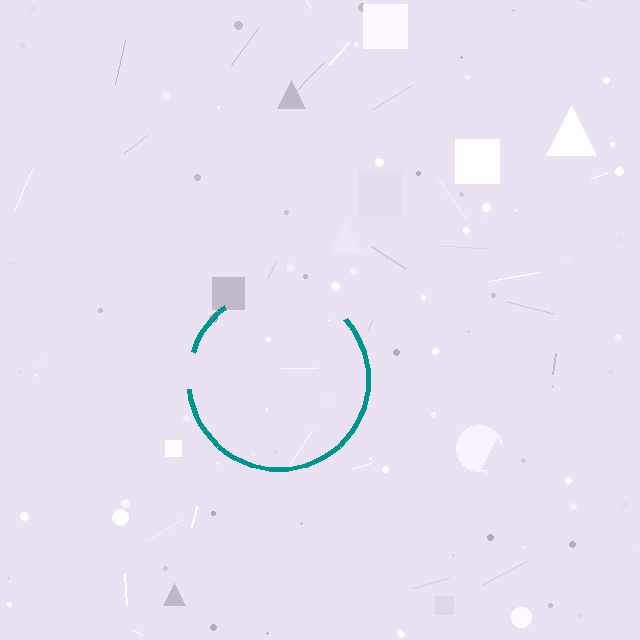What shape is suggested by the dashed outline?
The dashed outline suggests a circle.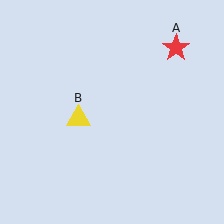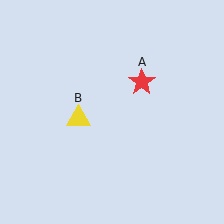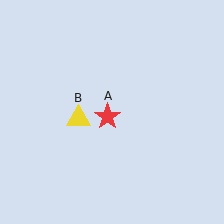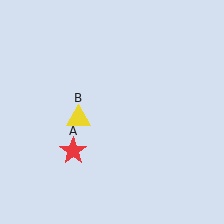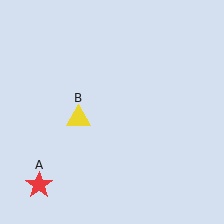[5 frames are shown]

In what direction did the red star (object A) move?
The red star (object A) moved down and to the left.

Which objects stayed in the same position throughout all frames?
Yellow triangle (object B) remained stationary.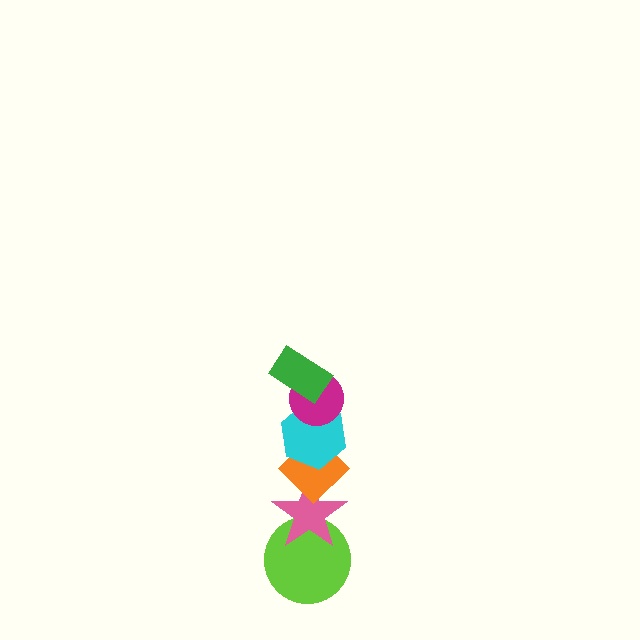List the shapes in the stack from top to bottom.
From top to bottom: the green rectangle, the magenta circle, the cyan hexagon, the orange diamond, the pink star, the lime circle.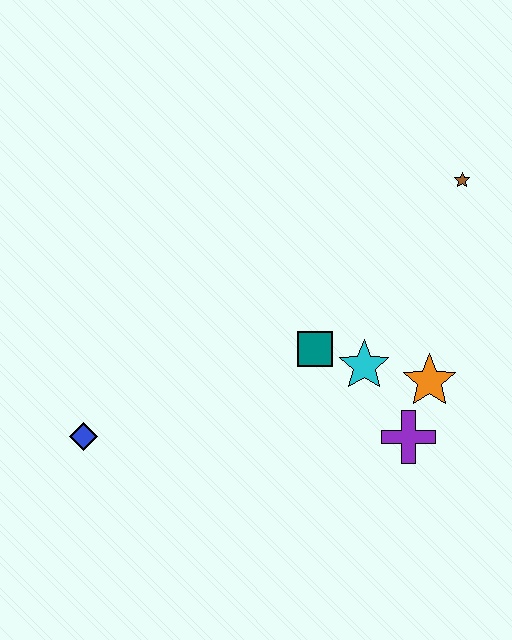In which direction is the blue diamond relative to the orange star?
The blue diamond is to the left of the orange star.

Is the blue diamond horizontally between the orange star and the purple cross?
No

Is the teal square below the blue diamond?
No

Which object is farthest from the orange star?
The blue diamond is farthest from the orange star.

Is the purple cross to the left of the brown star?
Yes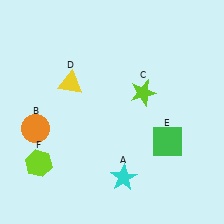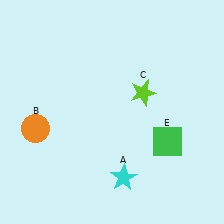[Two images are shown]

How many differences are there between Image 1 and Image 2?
There are 2 differences between the two images.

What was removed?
The yellow triangle (D), the lime hexagon (F) were removed in Image 2.